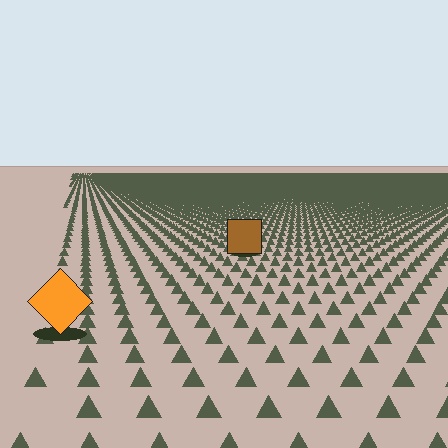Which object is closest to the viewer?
The orange diamond is closest. The texture marks near it are larger and more spread out.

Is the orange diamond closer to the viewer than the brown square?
Yes. The orange diamond is closer — you can tell from the texture gradient: the ground texture is coarser near it.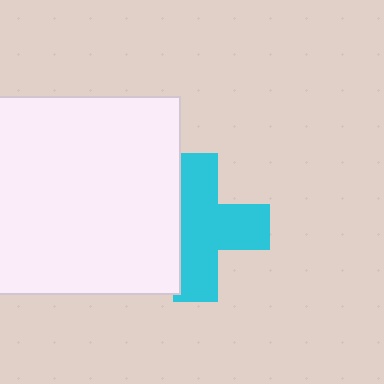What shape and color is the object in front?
The object in front is a white rectangle.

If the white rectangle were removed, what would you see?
You would see the complete cyan cross.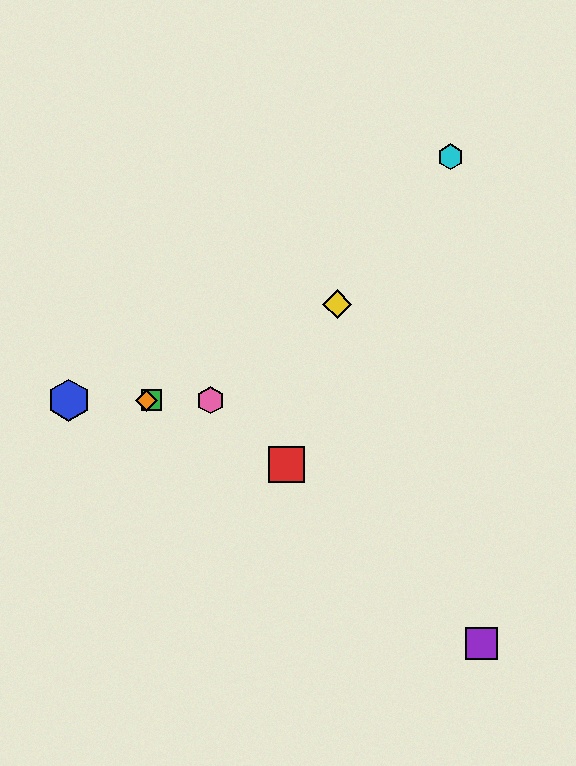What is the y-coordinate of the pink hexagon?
The pink hexagon is at y≈400.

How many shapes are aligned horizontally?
4 shapes (the blue hexagon, the green square, the orange diamond, the pink hexagon) are aligned horizontally.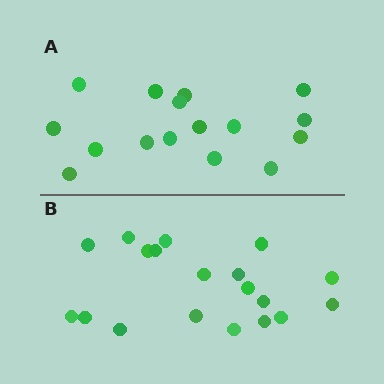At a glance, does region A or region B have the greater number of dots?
Region B (the bottom region) has more dots.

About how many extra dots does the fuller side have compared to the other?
Region B has just a few more — roughly 2 or 3 more dots than region A.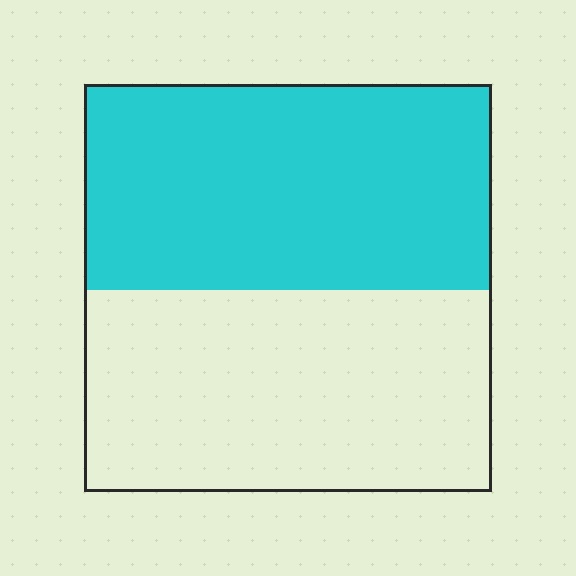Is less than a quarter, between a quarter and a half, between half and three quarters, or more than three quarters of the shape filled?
Between half and three quarters.